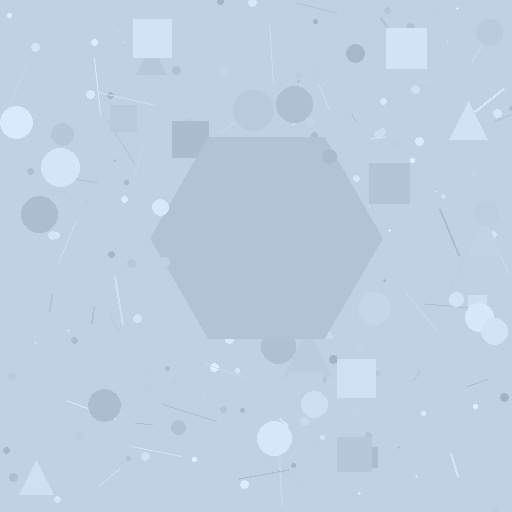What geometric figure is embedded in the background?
A hexagon is embedded in the background.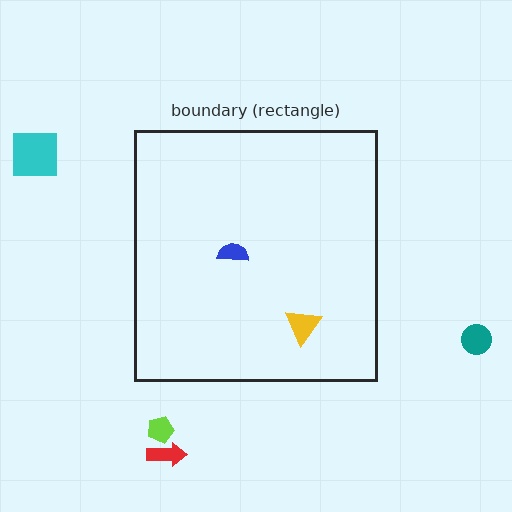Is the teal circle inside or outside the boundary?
Outside.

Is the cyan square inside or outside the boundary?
Outside.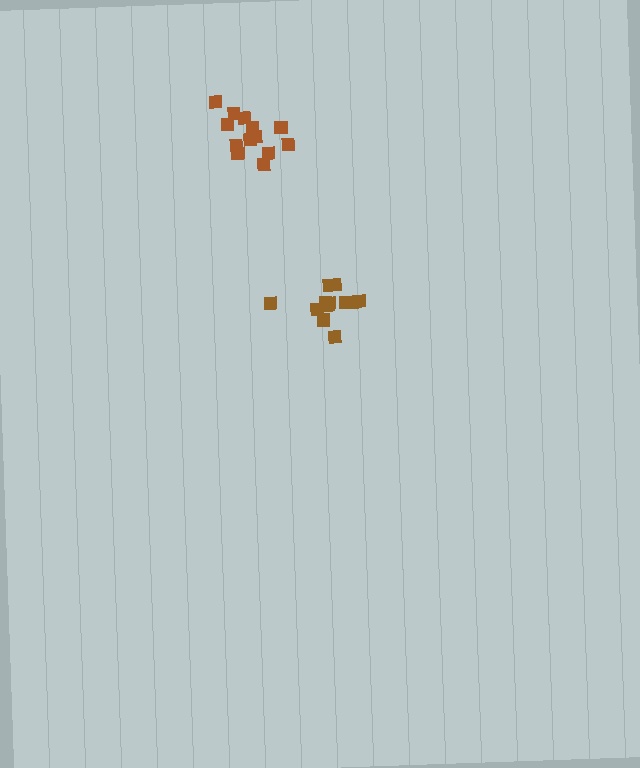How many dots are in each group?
Group 1: 12 dots, Group 2: 14 dots (26 total).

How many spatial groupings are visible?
There are 2 spatial groupings.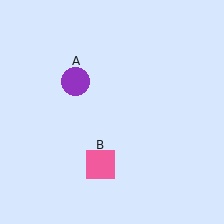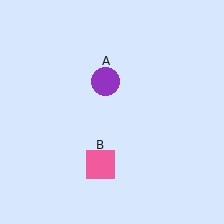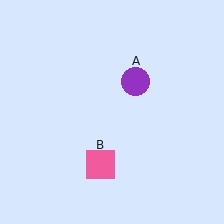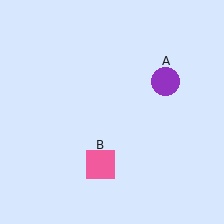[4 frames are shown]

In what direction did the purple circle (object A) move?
The purple circle (object A) moved right.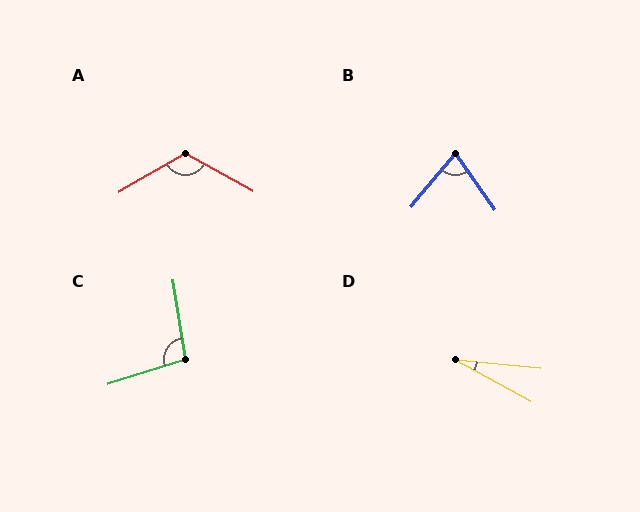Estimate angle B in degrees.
Approximately 74 degrees.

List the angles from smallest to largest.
D (23°), B (74°), C (99°), A (120°).